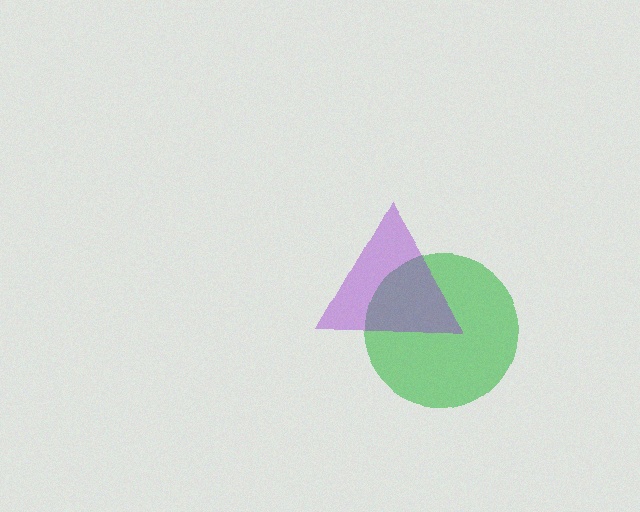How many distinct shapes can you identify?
There are 2 distinct shapes: a green circle, a purple triangle.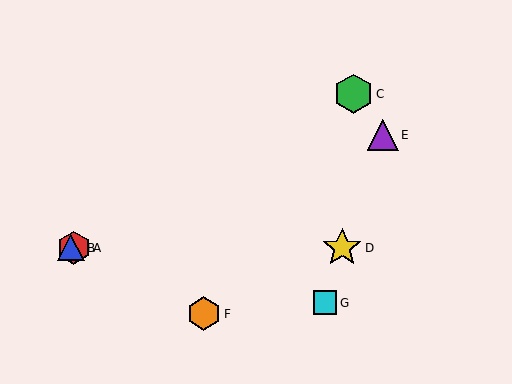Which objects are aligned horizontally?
Objects A, B, D are aligned horizontally.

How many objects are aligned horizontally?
3 objects (A, B, D) are aligned horizontally.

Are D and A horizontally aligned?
Yes, both are at y≈248.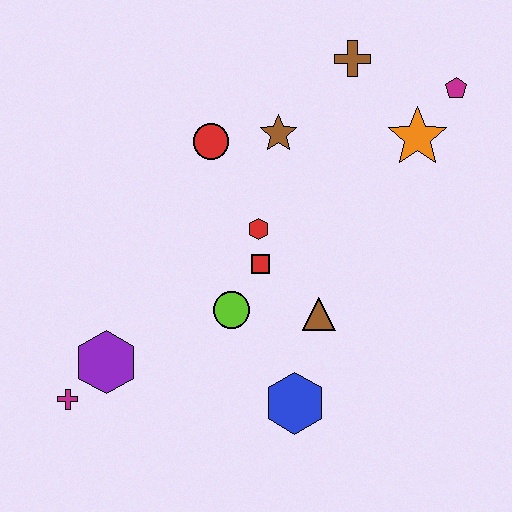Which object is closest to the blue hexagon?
The brown triangle is closest to the blue hexagon.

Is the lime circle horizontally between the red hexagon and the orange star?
No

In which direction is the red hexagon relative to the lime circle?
The red hexagon is above the lime circle.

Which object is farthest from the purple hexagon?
The magenta pentagon is farthest from the purple hexagon.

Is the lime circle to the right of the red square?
No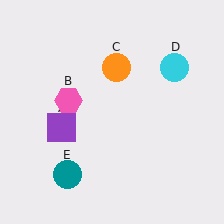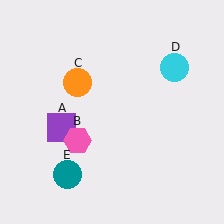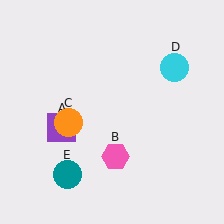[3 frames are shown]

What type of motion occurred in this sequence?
The pink hexagon (object B), orange circle (object C) rotated counterclockwise around the center of the scene.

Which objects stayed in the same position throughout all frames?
Purple square (object A) and cyan circle (object D) and teal circle (object E) remained stationary.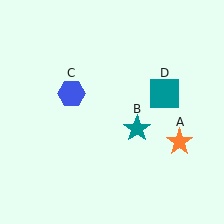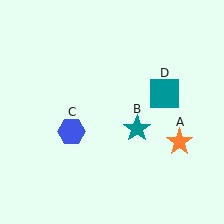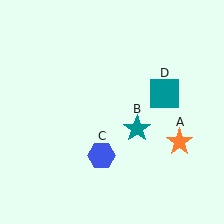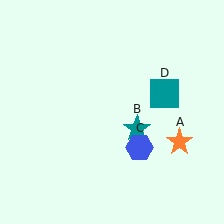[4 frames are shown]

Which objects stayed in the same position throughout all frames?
Orange star (object A) and teal star (object B) and teal square (object D) remained stationary.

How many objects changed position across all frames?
1 object changed position: blue hexagon (object C).